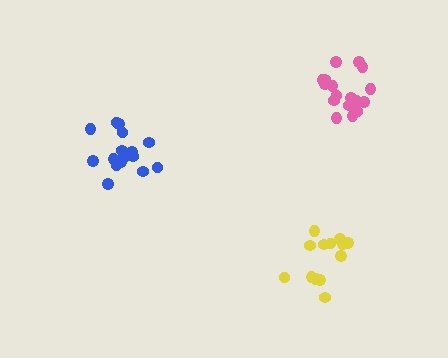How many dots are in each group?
Group 1: 13 dots, Group 2: 16 dots, Group 3: 17 dots (46 total).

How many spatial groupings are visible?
There are 3 spatial groupings.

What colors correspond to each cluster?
The clusters are colored: yellow, blue, pink.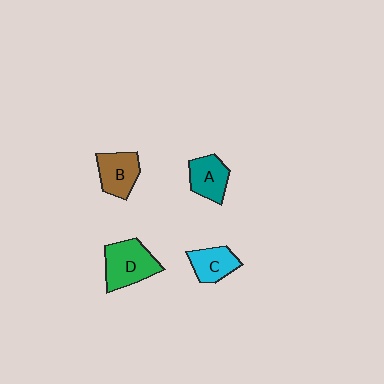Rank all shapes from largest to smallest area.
From largest to smallest: D (green), B (brown), A (teal), C (cyan).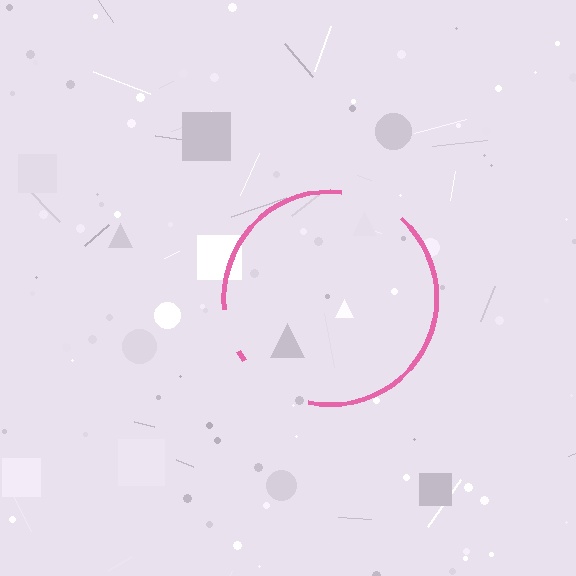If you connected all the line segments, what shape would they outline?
They would outline a circle.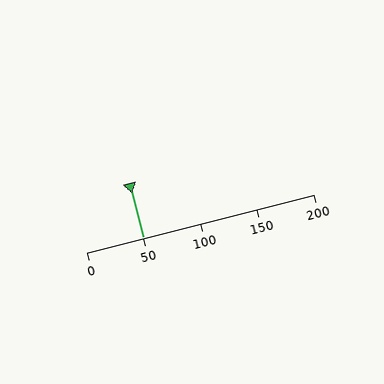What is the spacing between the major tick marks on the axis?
The major ticks are spaced 50 apart.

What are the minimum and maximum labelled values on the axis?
The axis runs from 0 to 200.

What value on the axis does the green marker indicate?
The marker indicates approximately 50.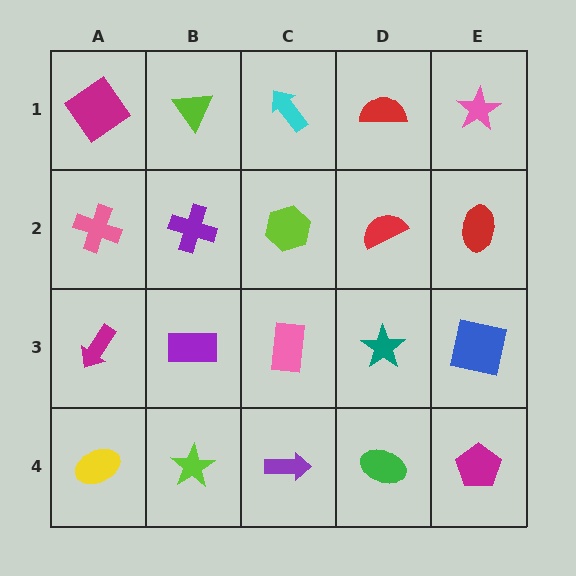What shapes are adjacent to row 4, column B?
A purple rectangle (row 3, column B), a yellow ellipse (row 4, column A), a purple arrow (row 4, column C).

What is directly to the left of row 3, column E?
A teal star.